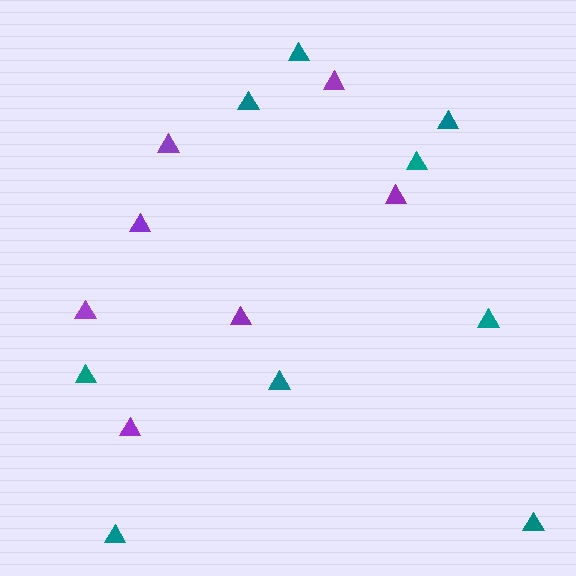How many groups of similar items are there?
There are 2 groups: one group of purple triangles (7) and one group of teal triangles (9).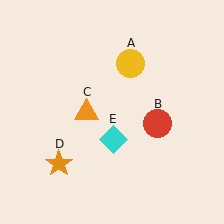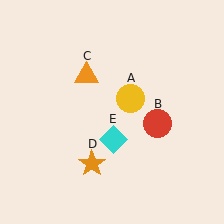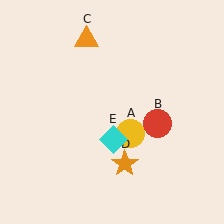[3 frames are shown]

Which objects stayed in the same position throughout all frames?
Red circle (object B) and cyan diamond (object E) remained stationary.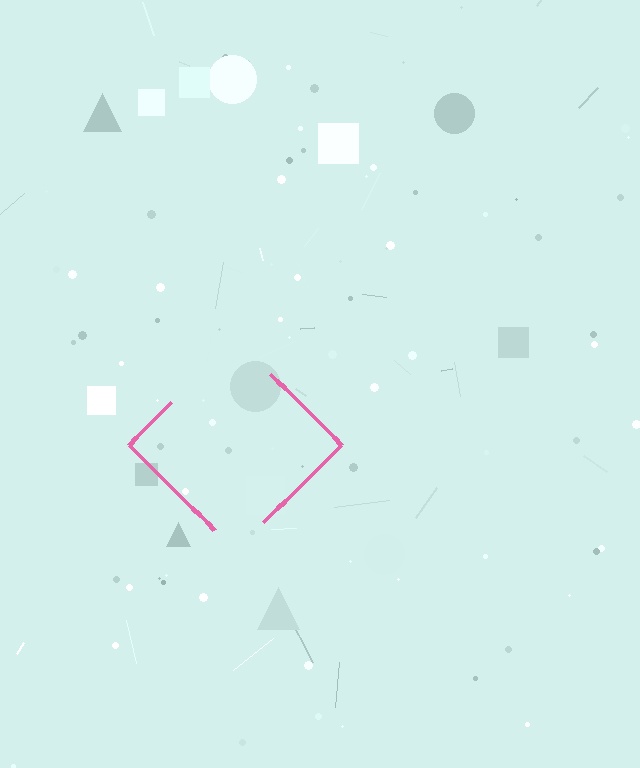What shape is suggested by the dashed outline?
The dashed outline suggests a diamond.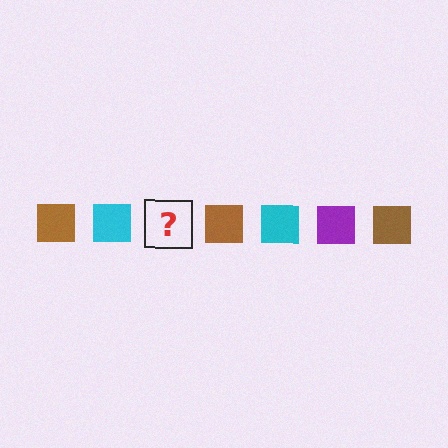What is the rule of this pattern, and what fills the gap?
The rule is that the pattern cycles through brown, cyan, purple squares. The gap should be filled with a purple square.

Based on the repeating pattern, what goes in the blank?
The blank should be a purple square.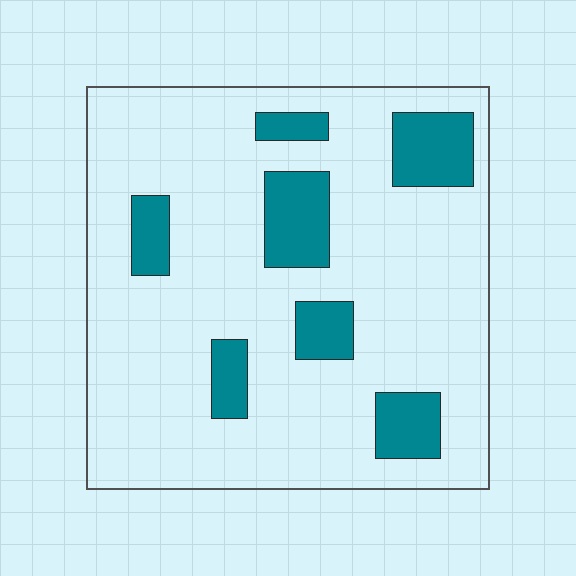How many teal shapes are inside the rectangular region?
7.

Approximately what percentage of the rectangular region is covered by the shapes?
Approximately 20%.